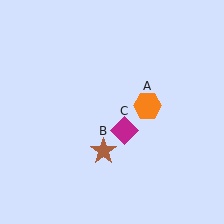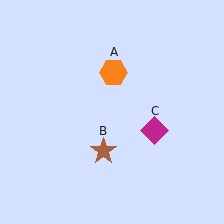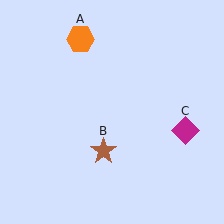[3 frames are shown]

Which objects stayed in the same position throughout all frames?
Brown star (object B) remained stationary.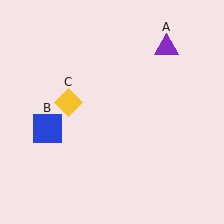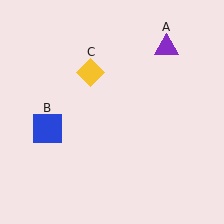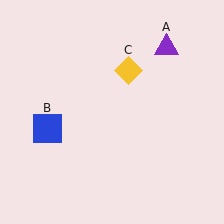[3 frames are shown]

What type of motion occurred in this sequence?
The yellow diamond (object C) rotated clockwise around the center of the scene.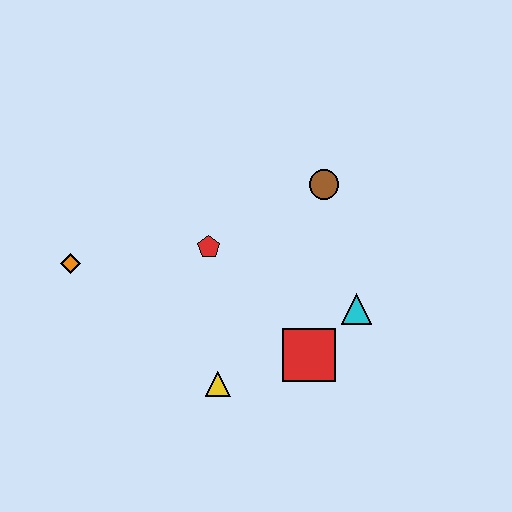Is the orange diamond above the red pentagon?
No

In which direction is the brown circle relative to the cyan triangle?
The brown circle is above the cyan triangle.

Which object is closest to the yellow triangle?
The red square is closest to the yellow triangle.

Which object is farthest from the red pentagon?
The cyan triangle is farthest from the red pentagon.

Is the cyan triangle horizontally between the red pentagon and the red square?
No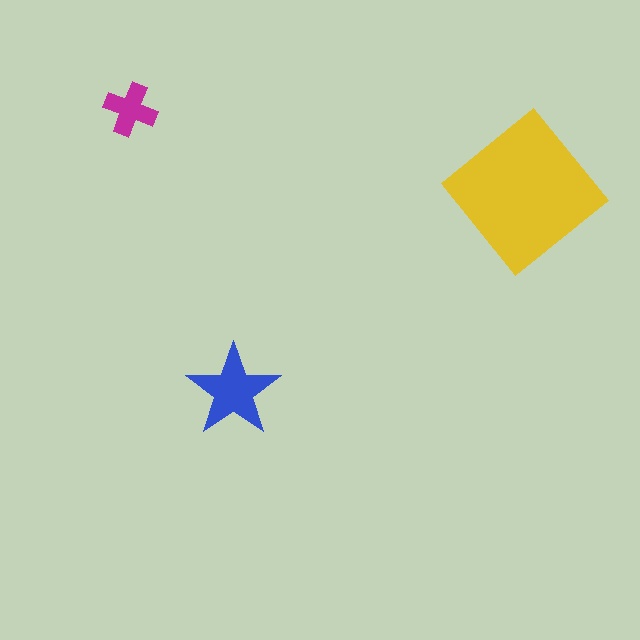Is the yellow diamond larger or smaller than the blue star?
Larger.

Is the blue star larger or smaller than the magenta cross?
Larger.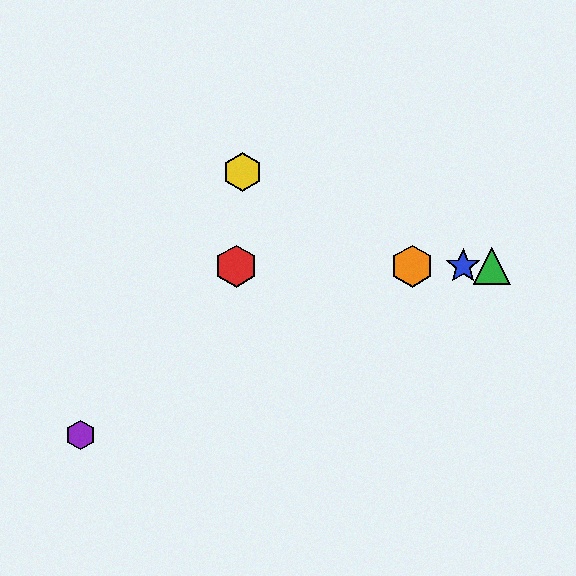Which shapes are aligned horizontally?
The red hexagon, the blue star, the green triangle, the orange hexagon are aligned horizontally.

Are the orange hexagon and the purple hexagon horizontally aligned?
No, the orange hexagon is at y≈266 and the purple hexagon is at y≈435.